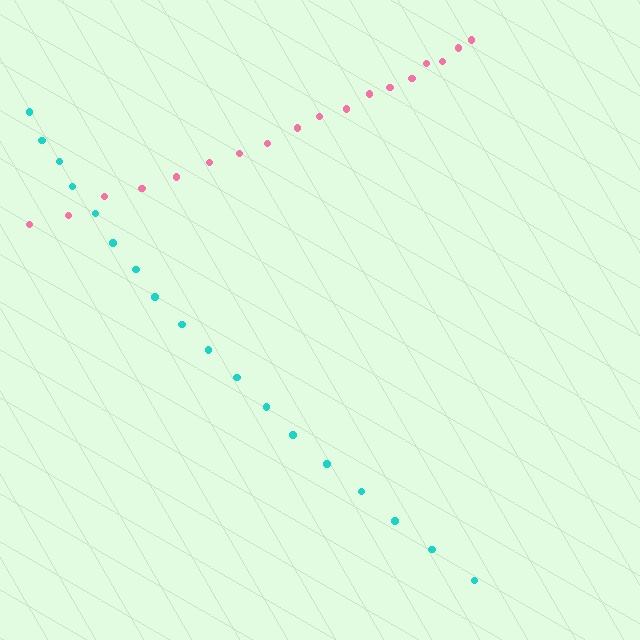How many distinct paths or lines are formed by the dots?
There are 2 distinct paths.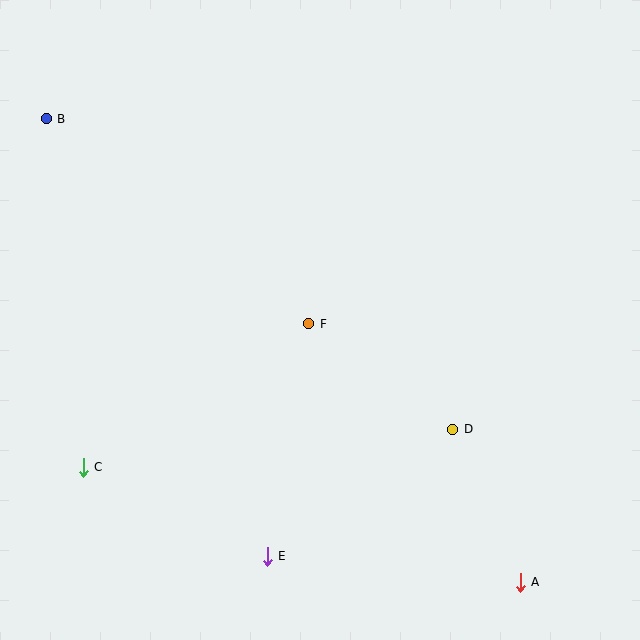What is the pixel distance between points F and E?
The distance between F and E is 236 pixels.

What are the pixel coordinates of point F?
Point F is at (309, 324).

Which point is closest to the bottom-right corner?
Point A is closest to the bottom-right corner.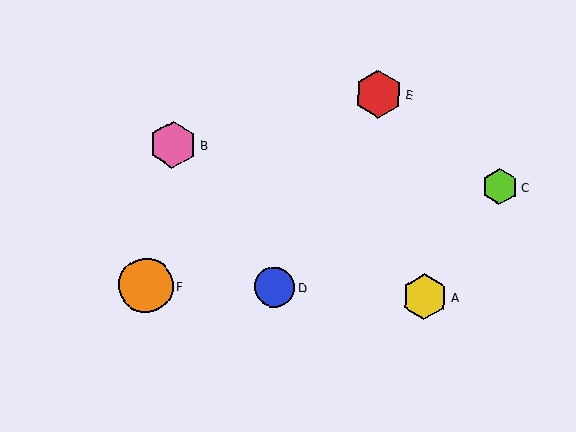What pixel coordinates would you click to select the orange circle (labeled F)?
Click at (146, 286) to select the orange circle F.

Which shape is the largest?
The orange circle (labeled F) is the largest.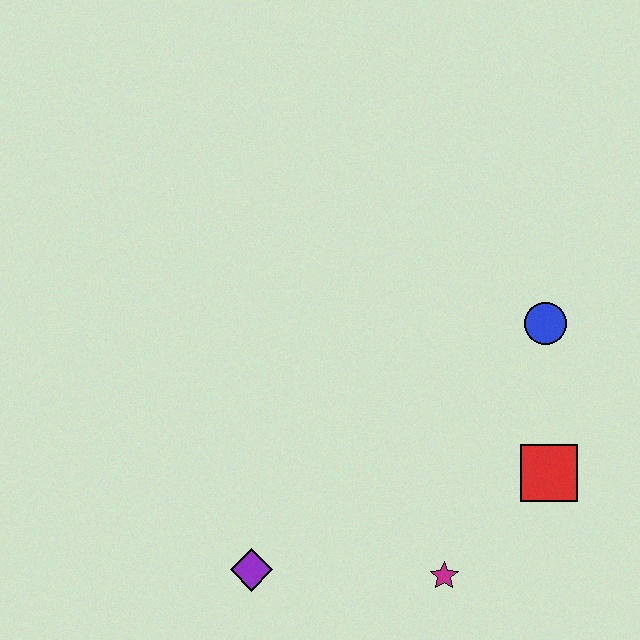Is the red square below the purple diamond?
No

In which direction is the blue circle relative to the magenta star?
The blue circle is above the magenta star.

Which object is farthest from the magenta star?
The blue circle is farthest from the magenta star.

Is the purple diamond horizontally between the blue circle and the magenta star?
No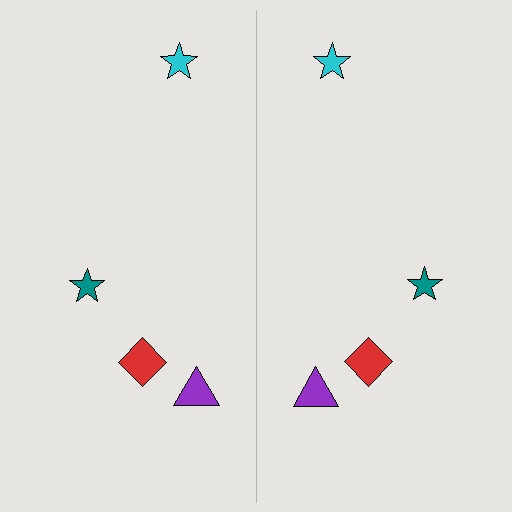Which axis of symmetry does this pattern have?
The pattern has a vertical axis of symmetry running through the center of the image.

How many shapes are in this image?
There are 8 shapes in this image.